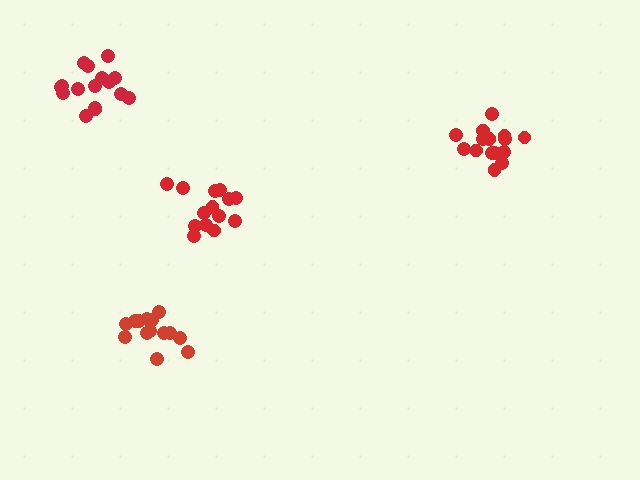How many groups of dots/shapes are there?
There are 4 groups.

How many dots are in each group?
Group 1: 15 dots, Group 2: 16 dots, Group 3: 14 dots, Group 4: 14 dots (59 total).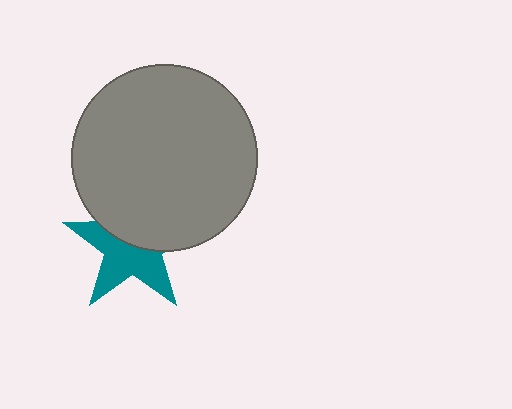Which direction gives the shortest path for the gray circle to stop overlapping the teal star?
Moving up gives the shortest separation.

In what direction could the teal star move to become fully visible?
The teal star could move down. That would shift it out from behind the gray circle entirely.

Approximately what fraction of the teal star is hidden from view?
Roughly 45% of the teal star is hidden behind the gray circle.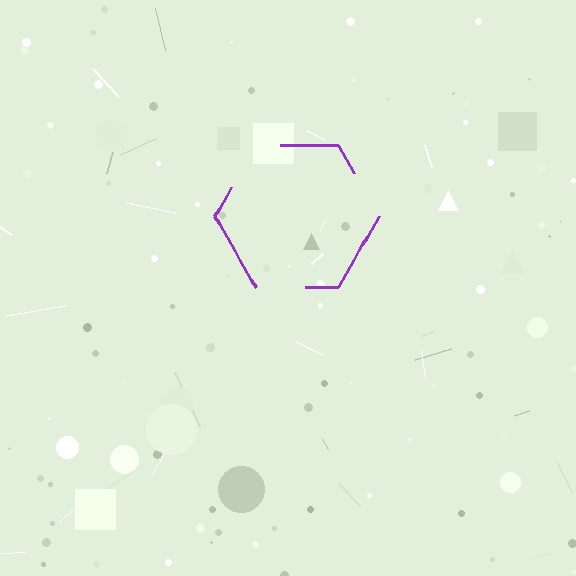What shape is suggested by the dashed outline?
The dashed outline suggests a hexagon.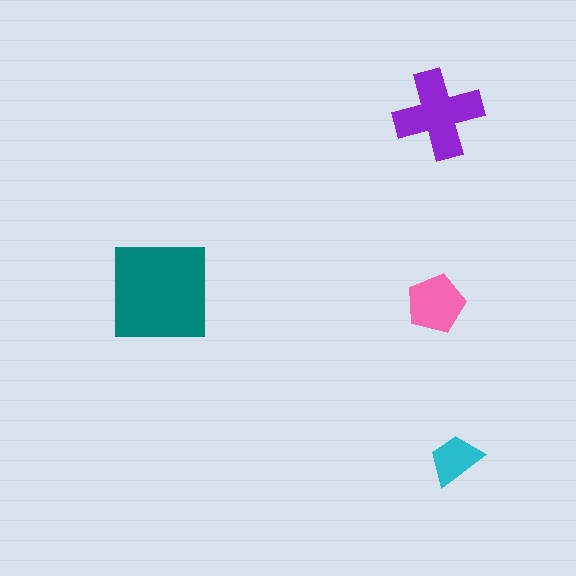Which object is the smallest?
The cyan trapezoid.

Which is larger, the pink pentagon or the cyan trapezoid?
The pink pentagon.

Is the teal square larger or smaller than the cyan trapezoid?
Larger.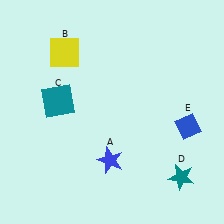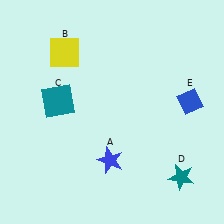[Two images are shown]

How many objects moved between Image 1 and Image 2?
1 object moved between the two images.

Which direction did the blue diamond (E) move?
The blue diamond (E) moved up.